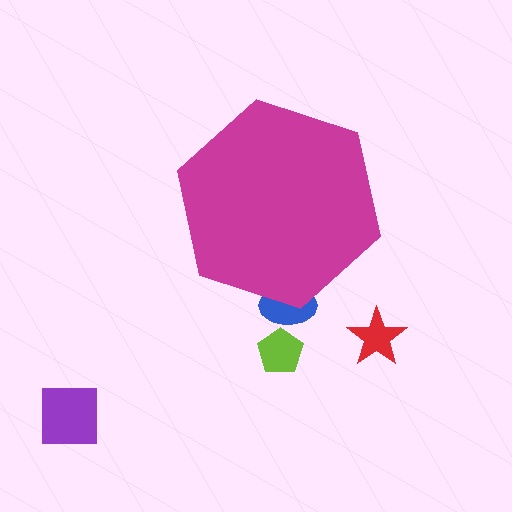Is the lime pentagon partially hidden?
No, the lime pentagon is fully visible.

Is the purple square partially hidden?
No, the purple square is fully visible.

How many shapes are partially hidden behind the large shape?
1 shape is partially hidden.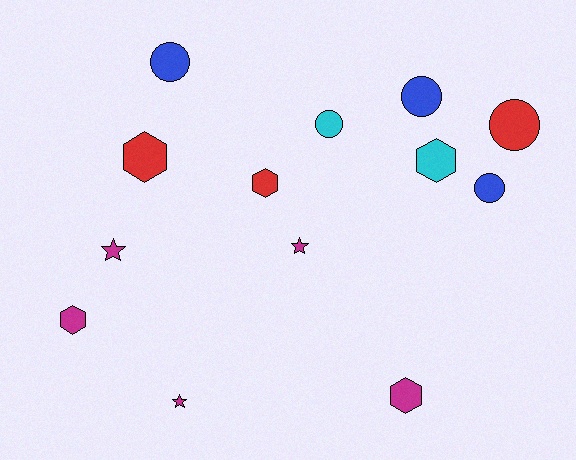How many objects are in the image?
There are 13 objects.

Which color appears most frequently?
Magenta, with 5 objects.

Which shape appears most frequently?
Circle, with 5 objects.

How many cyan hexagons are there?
There is 1 cyan hexagon.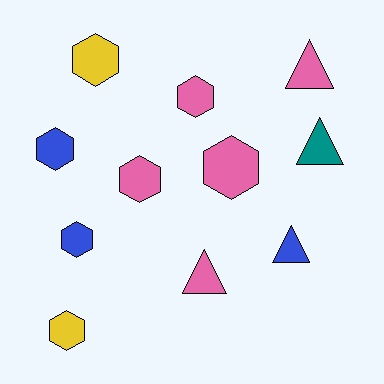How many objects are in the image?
There are 11 objects.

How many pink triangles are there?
There are 2 pink triangles.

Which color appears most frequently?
Pink, with 5 objects.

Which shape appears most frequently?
Hexagon, with 7 objects.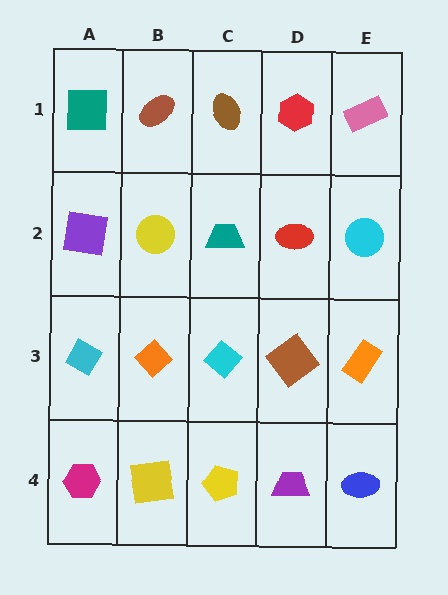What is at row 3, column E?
An orange rectangle.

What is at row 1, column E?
A pink rectangle.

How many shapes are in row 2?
5 shapes.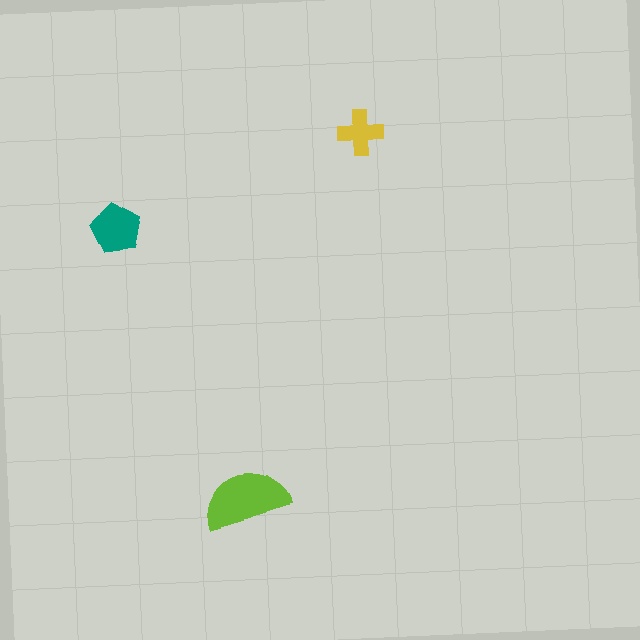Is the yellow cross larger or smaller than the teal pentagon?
Smaller.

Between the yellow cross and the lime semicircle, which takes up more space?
The lime semicircle.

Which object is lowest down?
The lime semicircle is bottommost.